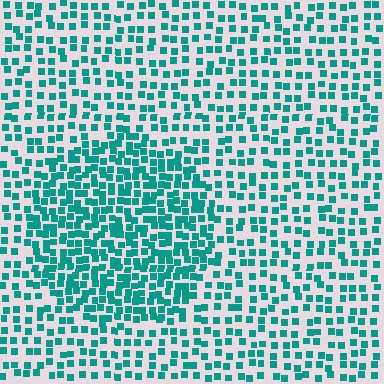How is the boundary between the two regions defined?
The boundary is defined by a change in element density (approximately 1.8x ratio). All elements are the same color, size, and shape.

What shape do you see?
I see a circle.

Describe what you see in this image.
The image contains small teal elements arranged at two different densities. A circle-shaped region is visible where the elements are more densely packed than the surrounding area.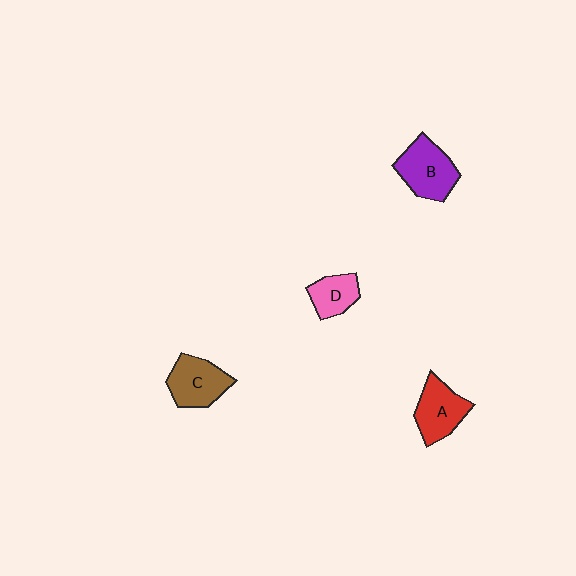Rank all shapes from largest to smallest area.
From largest to smallest: B (purple), C (brown), A (red), D (pink).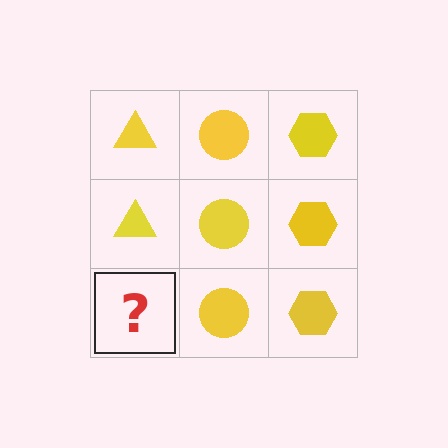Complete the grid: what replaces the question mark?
The question mark should be replaced with a yellow triangle.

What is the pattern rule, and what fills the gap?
The rule is that each column has a consistent shape. The gap should be filled with a yellow triangle.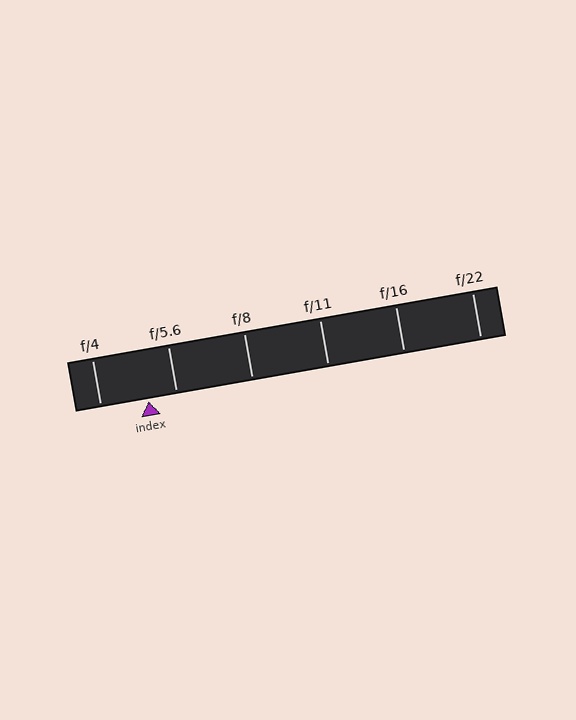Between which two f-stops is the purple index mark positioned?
The index mark is between f/4 and f/5.6.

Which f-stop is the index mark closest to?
The index mark is closest to f/5.6.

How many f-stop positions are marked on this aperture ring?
There are 6 f-stop positions marked.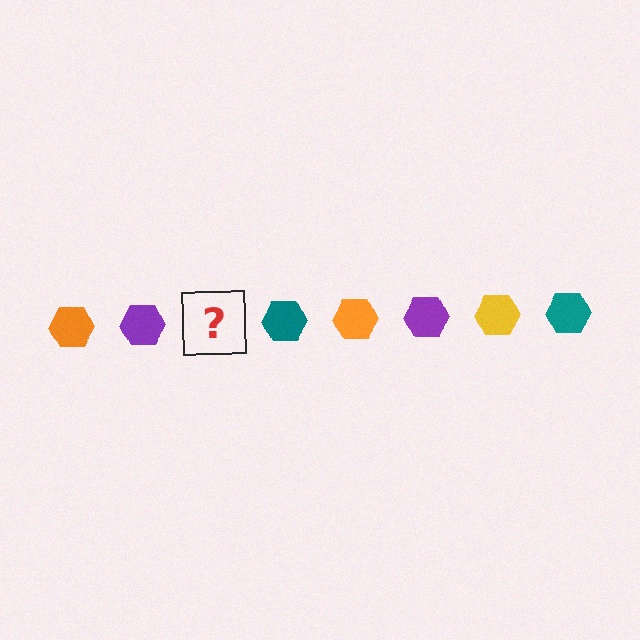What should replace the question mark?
The question mark should be replaced with a yellow hexagon.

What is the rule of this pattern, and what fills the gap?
The rule is that the pattern cycles through orange, purple, yellow, teal hexagons. The gap should be filled with a yellow hexagon.